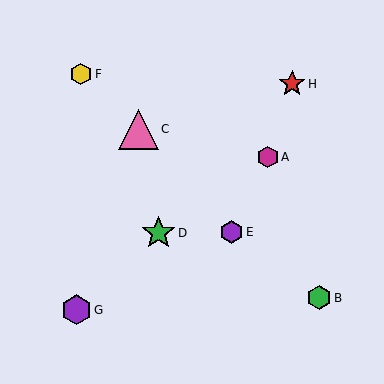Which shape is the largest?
The pink triangle (labeled C) is the largest.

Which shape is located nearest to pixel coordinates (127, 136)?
The pink triangle (labeled C) at (138, 129) is nearest to that location.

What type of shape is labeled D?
Shape D is a green star.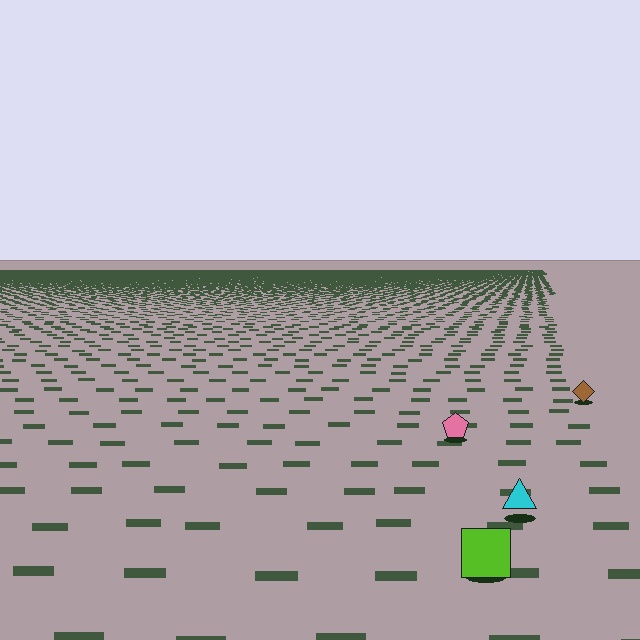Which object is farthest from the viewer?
The brown diamond is farthest from the viewer. It appears smaller and the ground texture around it is denser.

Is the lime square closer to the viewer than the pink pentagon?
Yes. The lime square is closer — you can tell from the texture gradient: the ground texture is coarser near it.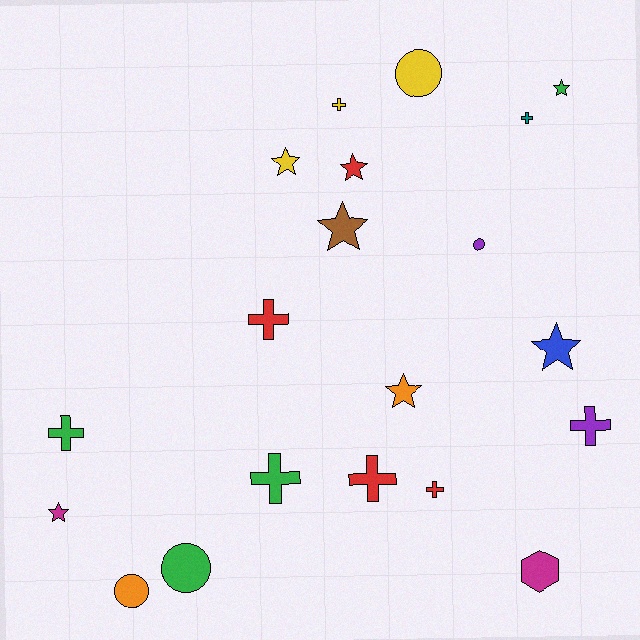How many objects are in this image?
There are 20 objects.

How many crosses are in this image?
There are 8 crosses.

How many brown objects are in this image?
There is 1 brown object.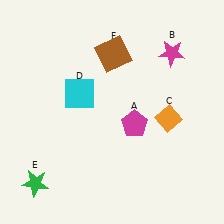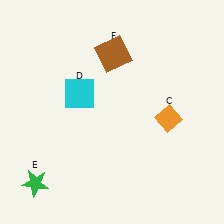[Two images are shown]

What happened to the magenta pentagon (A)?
The magenta pentagon (A) was removed in Image 2. It was in the bottom-right area of Image 1.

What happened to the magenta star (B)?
The magenta star (B) was removed in Image 2. It was in the top-right area of Image 1.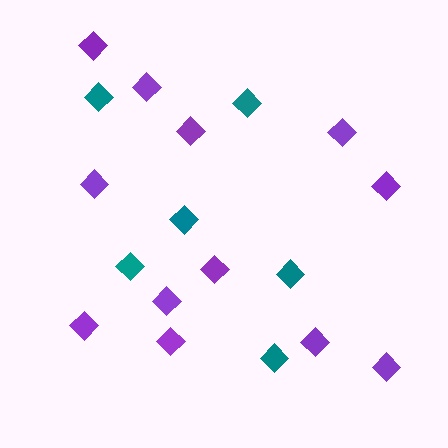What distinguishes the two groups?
There are 2 groups: one group of teal diamonds (6) and one group of purple diamonds (12).